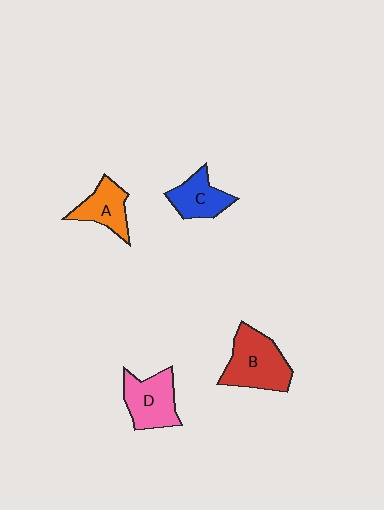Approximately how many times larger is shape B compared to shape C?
Approximately 1.6 times.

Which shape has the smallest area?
Shape A (orange).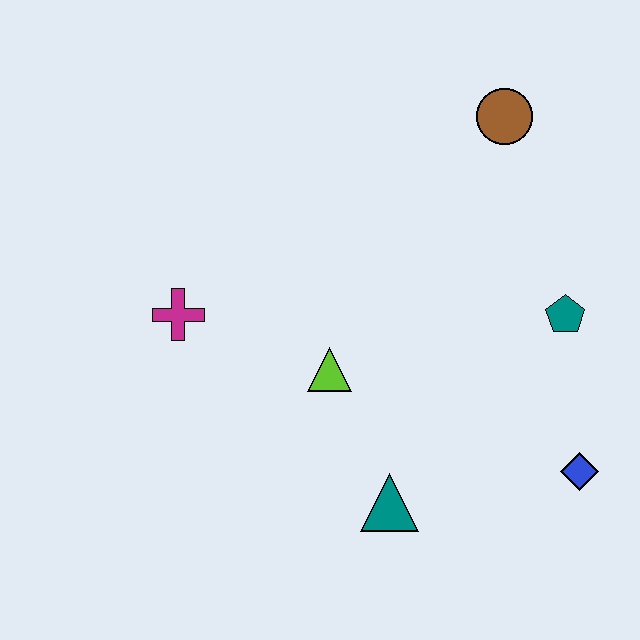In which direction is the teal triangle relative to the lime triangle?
The teal triangle is below the lime triangle.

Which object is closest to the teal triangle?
The lime triangle is closest to the teal triangle.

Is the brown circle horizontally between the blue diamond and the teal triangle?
Yes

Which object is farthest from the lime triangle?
The brown circle is farthest from the lime triangle.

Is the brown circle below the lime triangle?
No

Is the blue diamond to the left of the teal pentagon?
No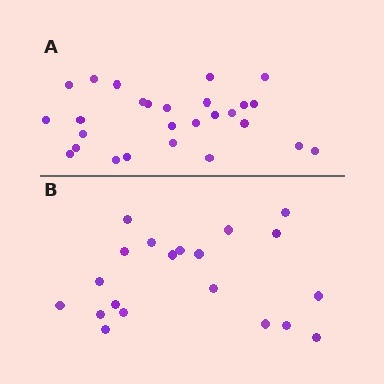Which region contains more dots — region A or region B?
Region A (the top region) has more dots.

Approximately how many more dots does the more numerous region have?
Region A has roughly 8 or so more dots than region B.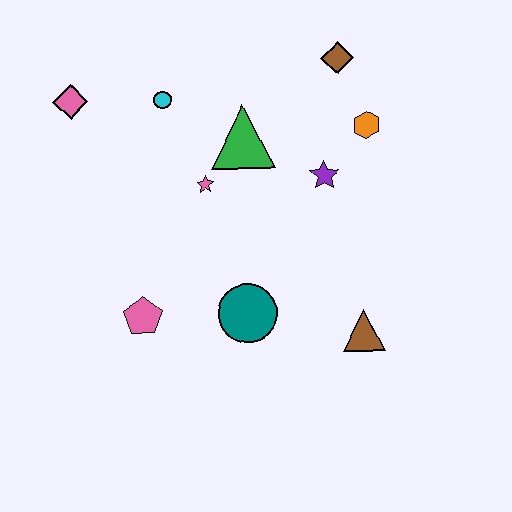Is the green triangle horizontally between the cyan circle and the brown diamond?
Yes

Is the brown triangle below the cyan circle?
Yes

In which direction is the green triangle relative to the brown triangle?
The green triangle is above the brown triangle.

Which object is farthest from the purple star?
The pink diamond is farthest from the purple star.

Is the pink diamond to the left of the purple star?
Yes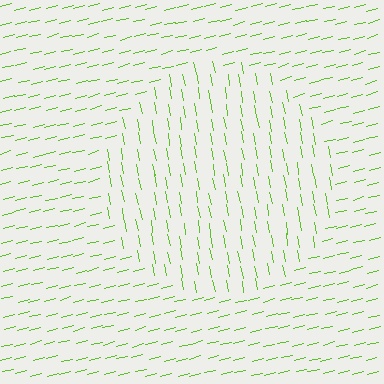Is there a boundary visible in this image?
Yes, there is a texture boundary formed by a change in line orientation.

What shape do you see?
I see a circle.